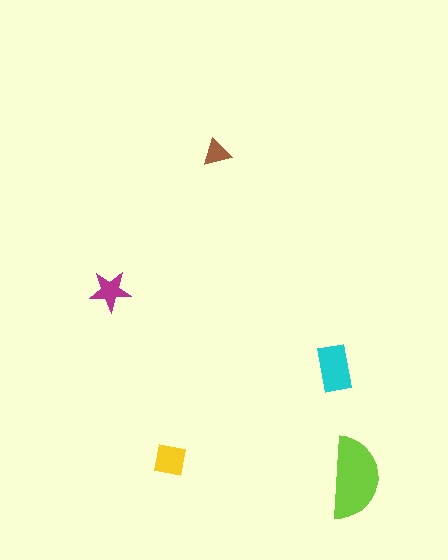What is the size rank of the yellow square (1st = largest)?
3rd.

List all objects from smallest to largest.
The brown triangle, the magenta star, the yellow square, the cyan rectangle, the lime semicircle.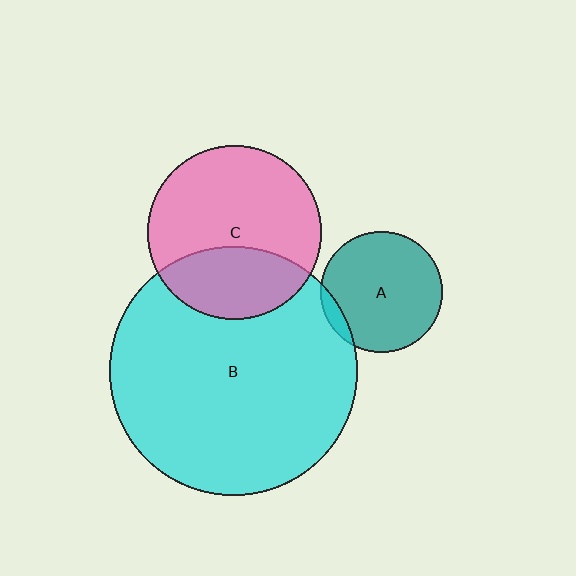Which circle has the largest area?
Circle B (cyan).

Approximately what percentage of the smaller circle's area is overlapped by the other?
Approximately 5%.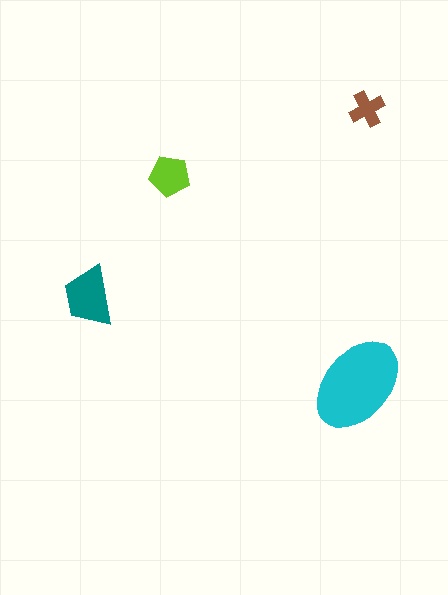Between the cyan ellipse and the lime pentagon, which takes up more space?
The cyan ellipse.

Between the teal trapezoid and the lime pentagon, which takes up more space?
The teal trapezoid.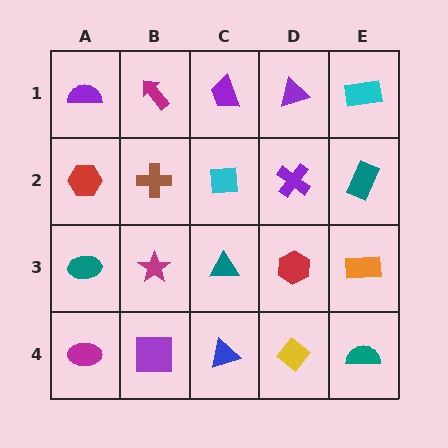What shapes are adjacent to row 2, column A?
A purple semicircle (row 1, column A), a teal ellipse (row 3, column A), a brown cross (row 2, column B).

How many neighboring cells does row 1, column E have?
2.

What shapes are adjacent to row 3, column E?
A teal rectangle (row 2, column E), a teal semicircle (row 4, column E), a red hexagon (row 3, column D).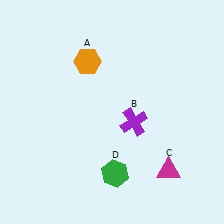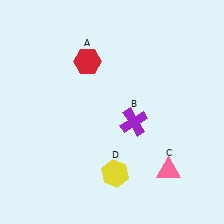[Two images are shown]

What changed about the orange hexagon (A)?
In Image 1, A is orange. In Image 2, it changed to red.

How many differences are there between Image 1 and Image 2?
There are 3 differences between the two images.